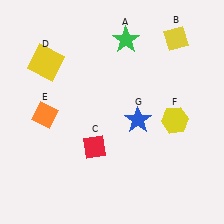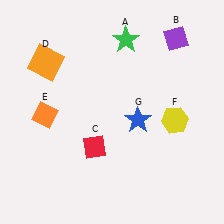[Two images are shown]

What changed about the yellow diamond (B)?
In Image 1, B is yellow. In Image 2, it changed to purple.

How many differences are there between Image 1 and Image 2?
There are 2 differences between the two images.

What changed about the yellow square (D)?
In Image 1, D is yellow. In Image 2, it changed to orange.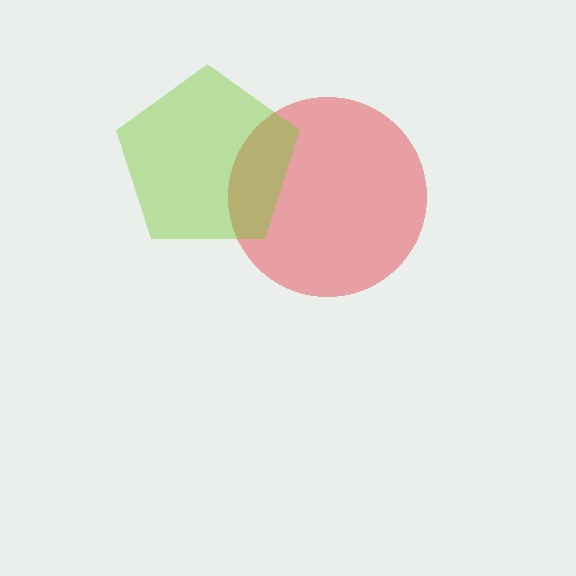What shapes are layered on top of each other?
The layered shapes are: a red circle, a lime pentagon.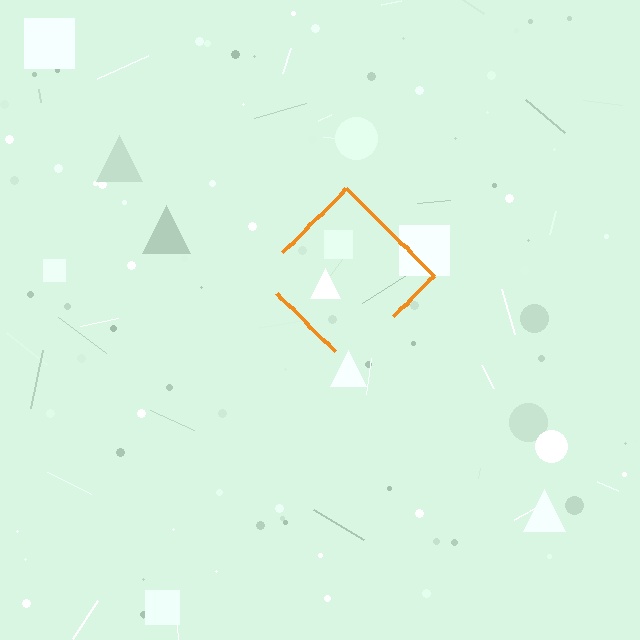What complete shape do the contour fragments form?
The contour fragments form a diamond.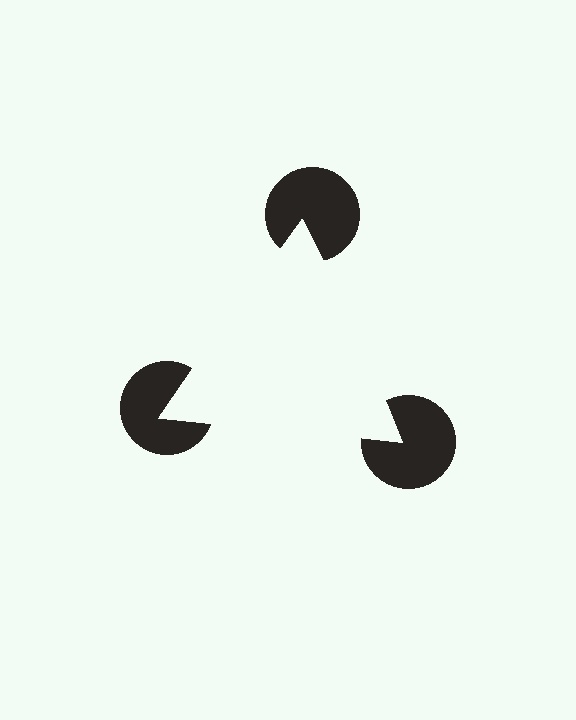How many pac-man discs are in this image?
There are 3 — one at each vertex of the illusory triangle.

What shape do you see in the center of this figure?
An illusory triangle — its edges are inferred from the aligned wedge cuts in the pac-man discs, not physically drawn.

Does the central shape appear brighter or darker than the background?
It typically appears slightly brighter than the background, even though no actual brightness change is drawn.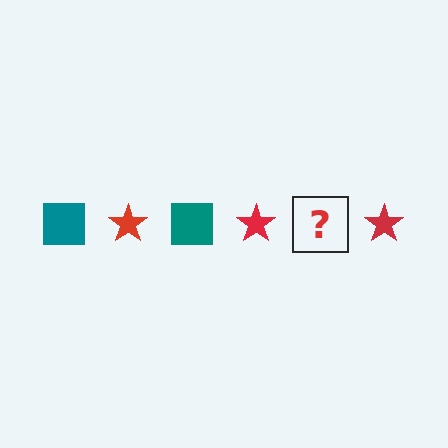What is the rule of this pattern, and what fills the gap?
The rule is that the pattern alternates between teal square and red star. The gap should be filled with a teal square.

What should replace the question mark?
The question mark should be replaced with a teal square.